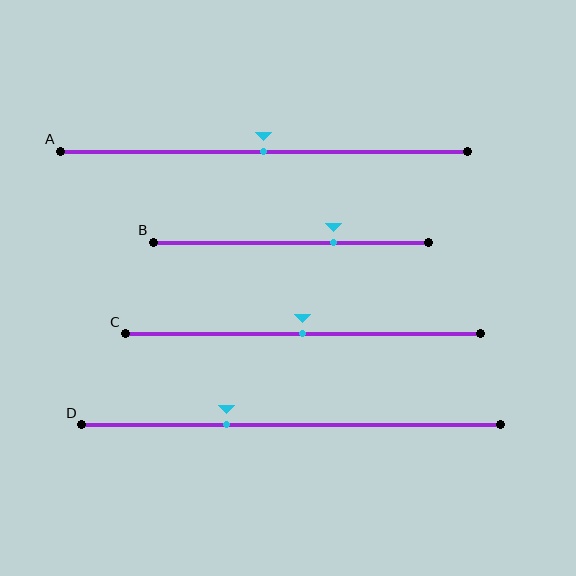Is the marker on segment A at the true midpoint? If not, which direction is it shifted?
Yes, the marker on segment A is at the true midpoint.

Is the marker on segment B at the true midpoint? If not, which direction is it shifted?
No, the marker on segment B is shifted to the right by about 16% of the segment length.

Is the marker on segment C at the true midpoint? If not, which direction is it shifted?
Yes, the marker on segment C is at the true midpoint.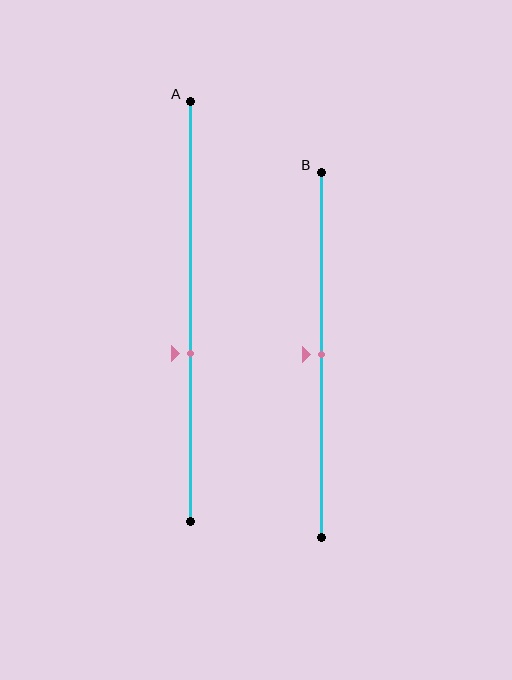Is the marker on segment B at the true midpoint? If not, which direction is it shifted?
Yes, the marker on segment B is at the true midpoint.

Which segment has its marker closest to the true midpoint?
Segment B has its marker closest to the true midpoint.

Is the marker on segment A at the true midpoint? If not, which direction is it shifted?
No, the marker on segment A is shifted downward by about 10% of the segment length.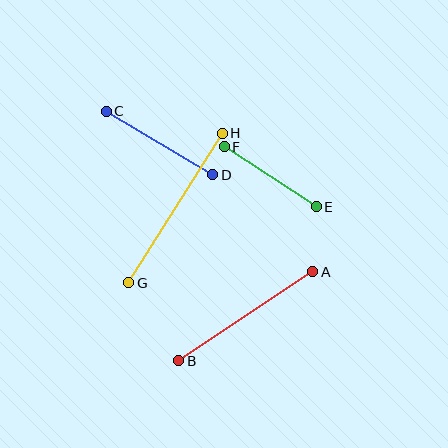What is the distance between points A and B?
The distance is approximately 160 pixels.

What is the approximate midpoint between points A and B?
The midpoint is at approximately (246, 316) pixels.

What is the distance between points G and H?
The distance is approximately 176 pixels.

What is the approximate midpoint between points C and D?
The midpoint is at approximately (160, 143) pixels.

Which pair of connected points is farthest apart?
Points G and H are farthest apart.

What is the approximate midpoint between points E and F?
The midpoint is at approximately (270, 177) pixels.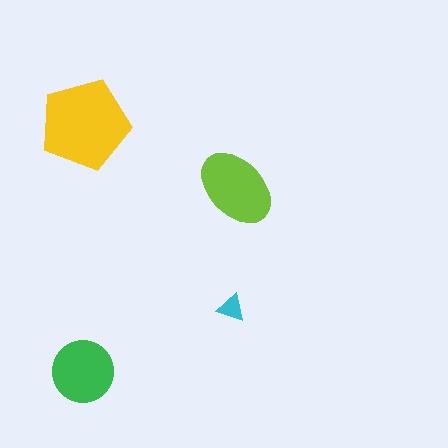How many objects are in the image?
There are 4 objects in the image.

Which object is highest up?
The yellow pentagon is topmost.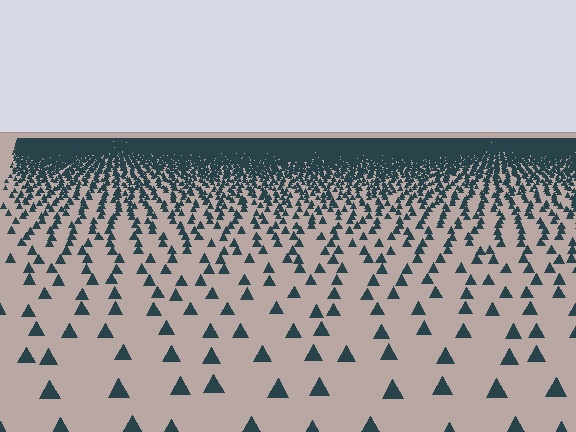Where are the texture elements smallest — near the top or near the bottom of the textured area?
Near the top.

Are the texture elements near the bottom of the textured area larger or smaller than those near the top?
Larger. Near the bottom, elements are closer to the viewer and appear at a bigger on-screen size.